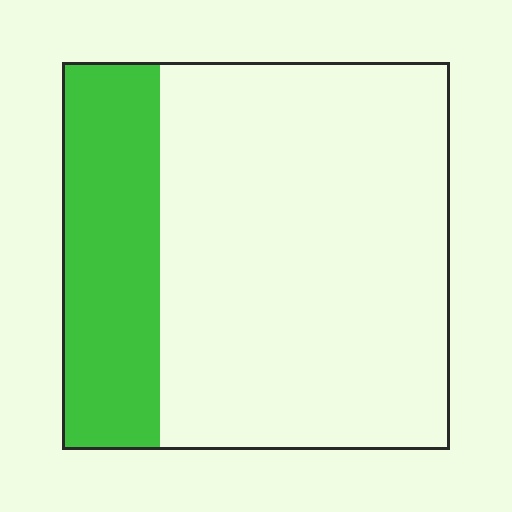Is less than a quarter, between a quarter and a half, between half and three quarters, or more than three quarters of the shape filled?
Between a quarter and a half.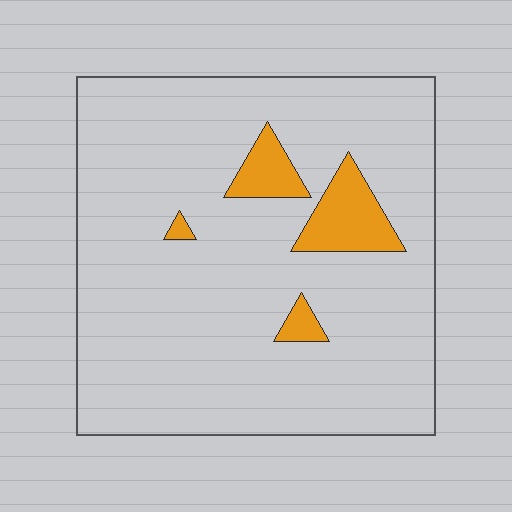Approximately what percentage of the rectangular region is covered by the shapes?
Approximately 10%.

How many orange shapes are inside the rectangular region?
4.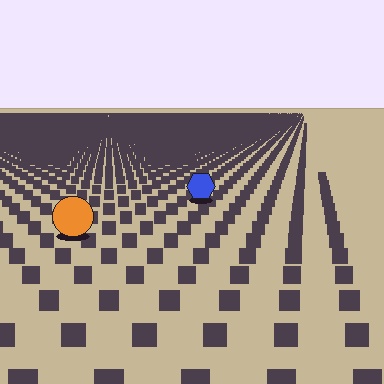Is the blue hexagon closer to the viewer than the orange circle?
No. The orange circle is closer — you can tell from the texture gradient: the ground texture is coarser near it.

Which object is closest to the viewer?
The orange circle is closest. The texture marks near it are larger and more spread out.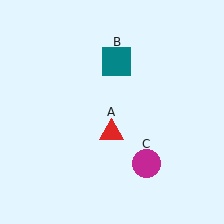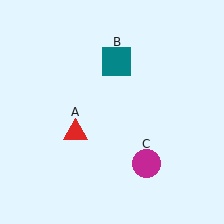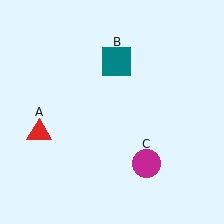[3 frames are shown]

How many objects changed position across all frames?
1 object changed position: red triangle (object A).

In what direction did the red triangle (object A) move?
The red triangle (object A) moved left.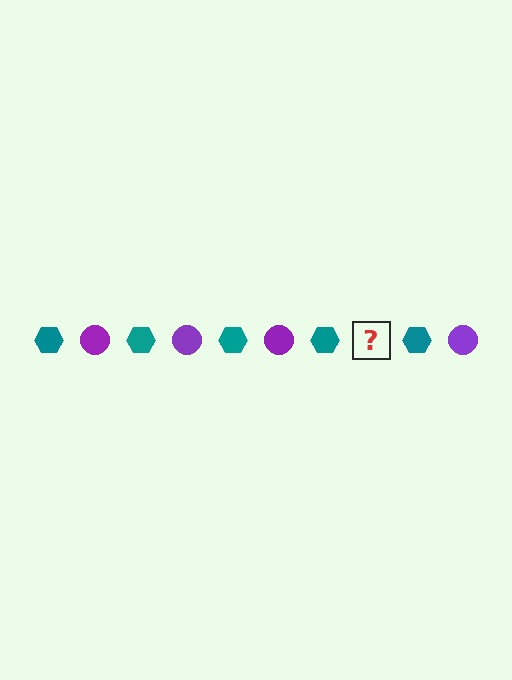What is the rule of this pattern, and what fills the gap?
The rule is that the pattern alternates between teal hexagon and purple circle. The gap should be filled with a purple circle.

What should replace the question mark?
The question mark should be replaced with a purple circle.